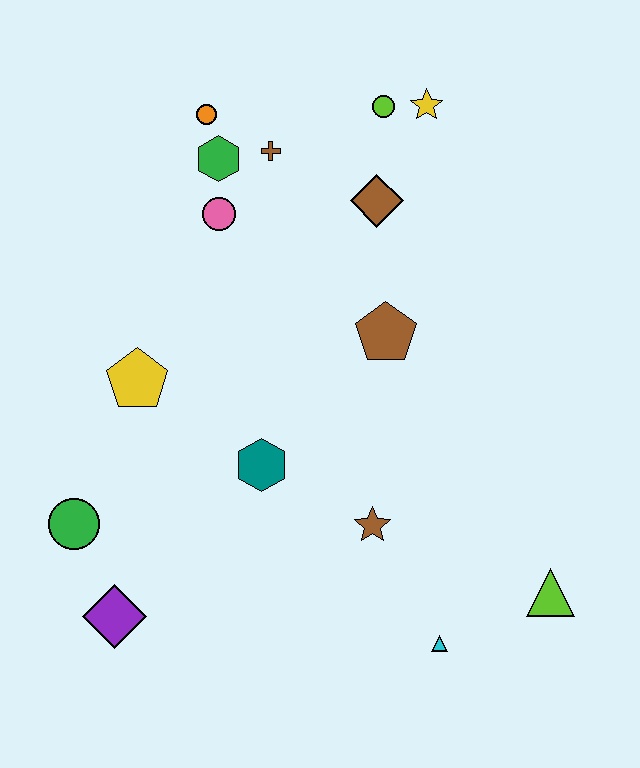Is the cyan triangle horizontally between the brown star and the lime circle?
No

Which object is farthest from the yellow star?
The purple diamond is farthest from the yellow star.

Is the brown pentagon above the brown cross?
No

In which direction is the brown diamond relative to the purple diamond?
The brown diamond is above the purple diamond.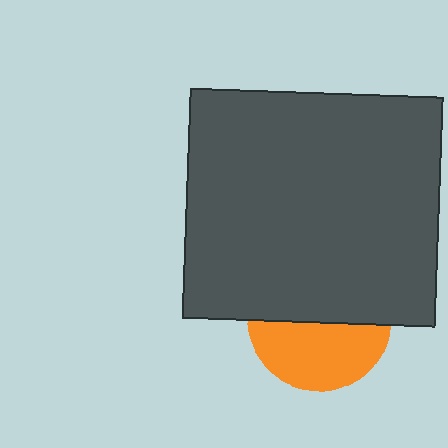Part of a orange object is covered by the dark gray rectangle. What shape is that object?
It is a circle.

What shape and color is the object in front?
The object in front is a dark gray rectangle.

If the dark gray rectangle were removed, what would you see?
You would see the complete orange circle.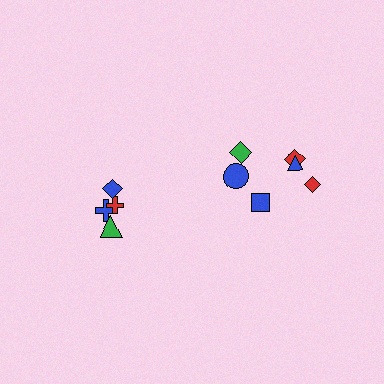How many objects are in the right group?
There are 6 objects.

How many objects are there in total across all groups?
There are 10 objects.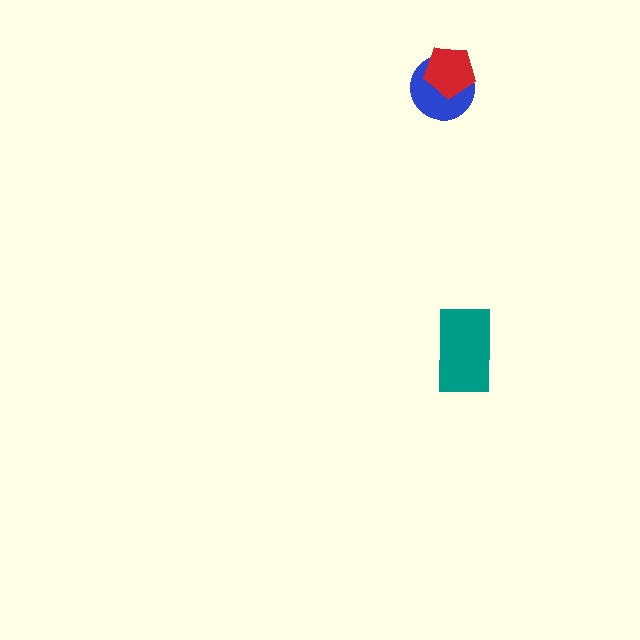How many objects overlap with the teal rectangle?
0 objects overlap with the teal rectangle.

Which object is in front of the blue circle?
The red pentagon is in front of the blue circle.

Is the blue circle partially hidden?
Yes, it is partially covered by another shape.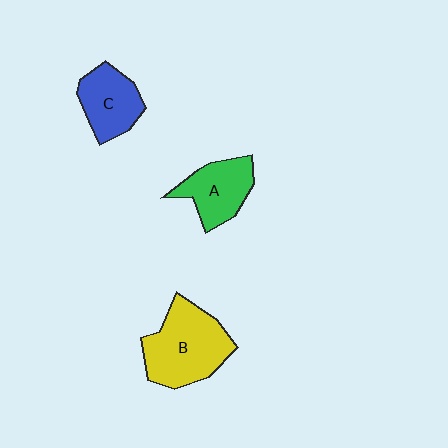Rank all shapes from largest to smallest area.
From largest to smallest: B (yellow), A (green), C (blue).